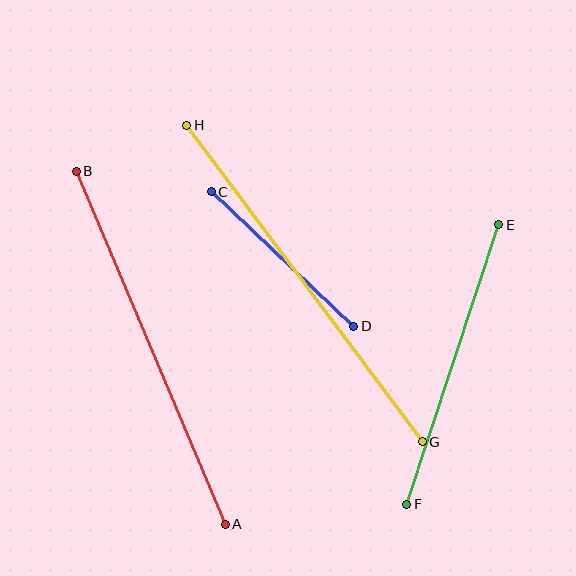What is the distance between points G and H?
The distance is approximately 394 pixels.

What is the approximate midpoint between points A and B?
The midpoint is at approximately (151, 348) pixels.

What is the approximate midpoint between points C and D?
The midpoint is at approximately (282, 259) pixels.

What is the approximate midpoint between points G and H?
The midpoint is at approximately (304, 284) pixels.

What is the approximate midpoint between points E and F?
The midpoint is at approximately (453, 364) pixels.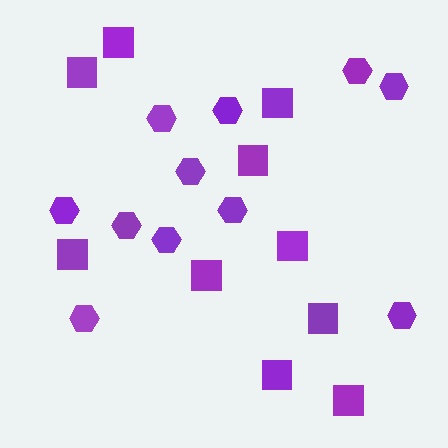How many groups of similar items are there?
There are 2 groups: one group of hexagons (11) and one group of squares (10).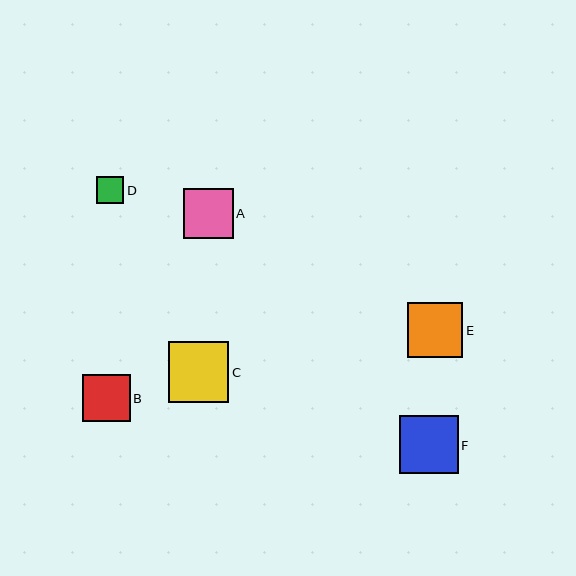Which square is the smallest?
Square D is the smallest with a size of approximately 27 pixels.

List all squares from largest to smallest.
From largest to smallest: C, F, E, A, B, D.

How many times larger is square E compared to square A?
Square E is approximately 1.1 times the size of square A.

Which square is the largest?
Square C is the largest with a size of approximately 61 pixels.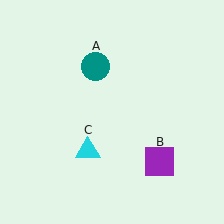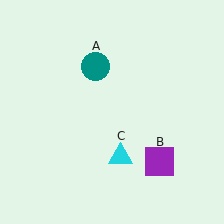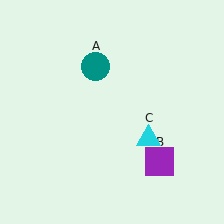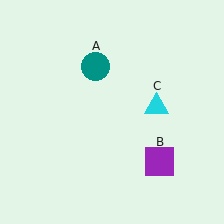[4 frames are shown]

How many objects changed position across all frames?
1 object changed position: cyan triangle (object C).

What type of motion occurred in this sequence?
The cyan triangle (object C) rotated counterclockwise around the center of the scene.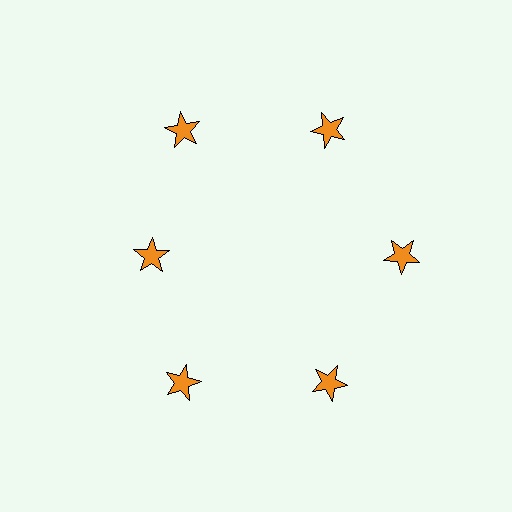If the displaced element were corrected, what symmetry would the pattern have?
It would have 6-fold rotational symmetry — the pattern would map onto itself every 60 degrees.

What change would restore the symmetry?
The symmetry would be restored by moving it outward, back onto the ring so that all 6 stars sit at equal angles and equal distance from the center.